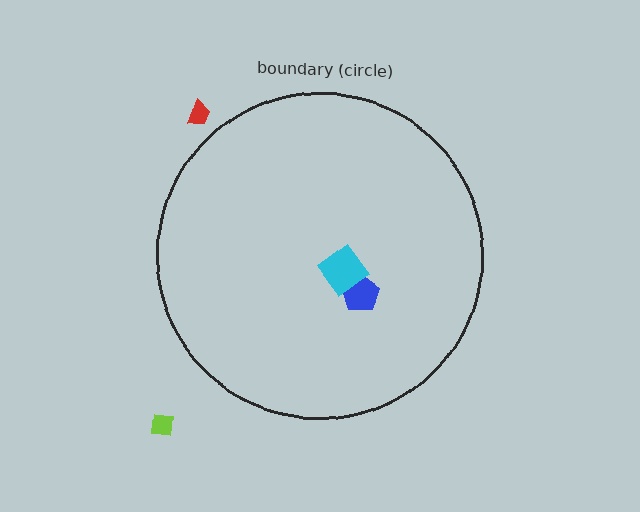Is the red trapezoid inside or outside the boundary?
Outside.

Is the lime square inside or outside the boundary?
Outside.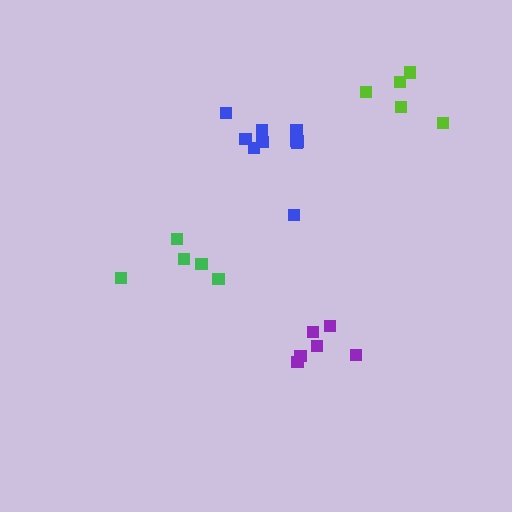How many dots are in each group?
Group 1: 5 dots, Group 2: 6 dots, Group 3: 10 dots, Group 4: 5 dots (26 total).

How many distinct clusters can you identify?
There are 4 distinct clusters.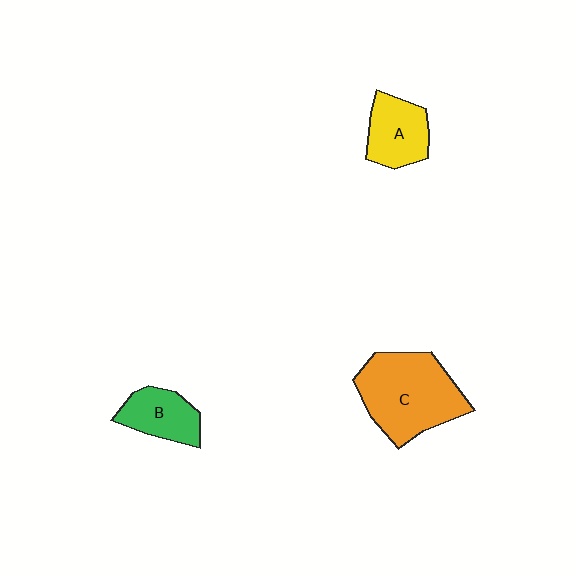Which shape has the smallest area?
Shape B (green).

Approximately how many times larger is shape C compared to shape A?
Approximately 1.9 times.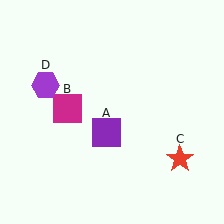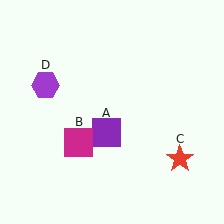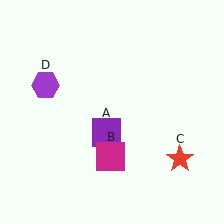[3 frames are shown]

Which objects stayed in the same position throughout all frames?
Purple square (object A) and red star (object C) and purple hexagon (object D) remained stationary.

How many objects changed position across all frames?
1 object changed position: magenta square (object B).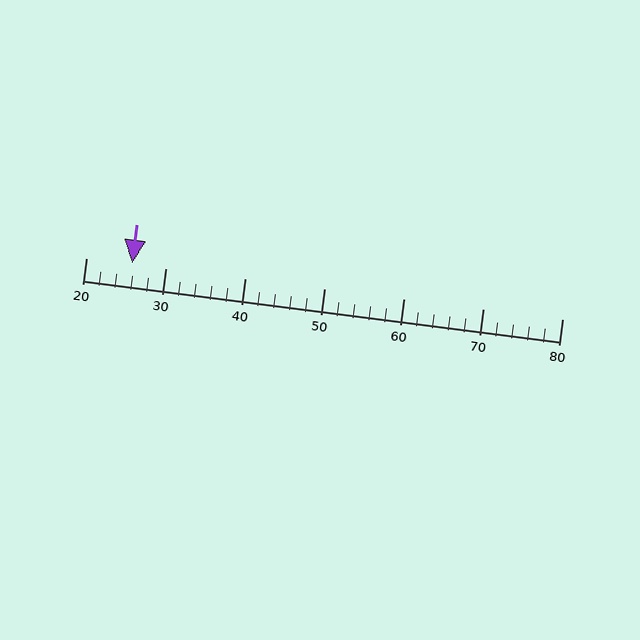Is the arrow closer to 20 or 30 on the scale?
The arrow is closer to 30.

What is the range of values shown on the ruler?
The ruler shows values from 20 to 80.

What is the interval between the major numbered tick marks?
The major tick marks are spaced 10 units apart.